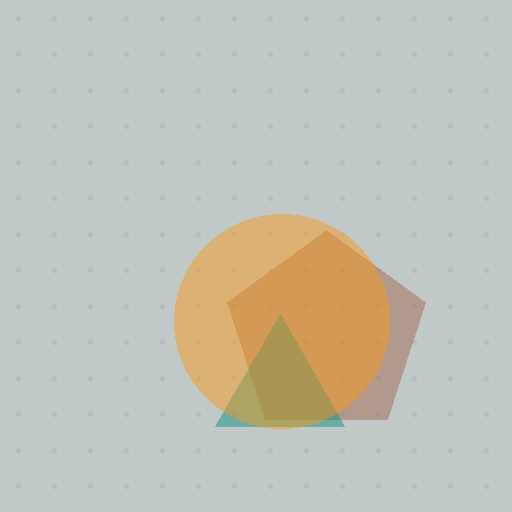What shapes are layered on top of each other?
The layered shapes are: a brown pentagon, a teal triangle, an orange circle.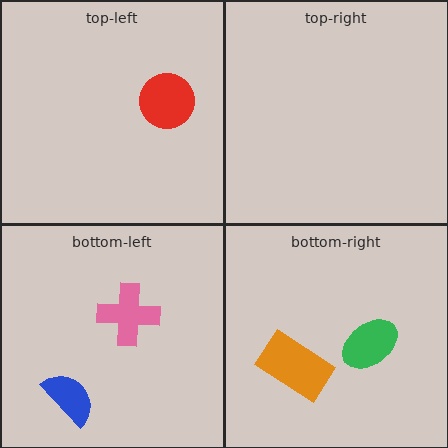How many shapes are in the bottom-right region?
2.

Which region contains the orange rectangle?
The bottom-right region.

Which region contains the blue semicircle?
The bottom-left region.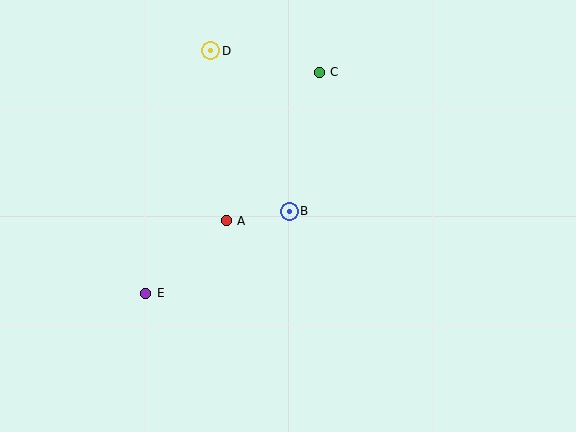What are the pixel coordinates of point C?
Point C is at (319, 72).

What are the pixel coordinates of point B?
Point B is at (289, 211).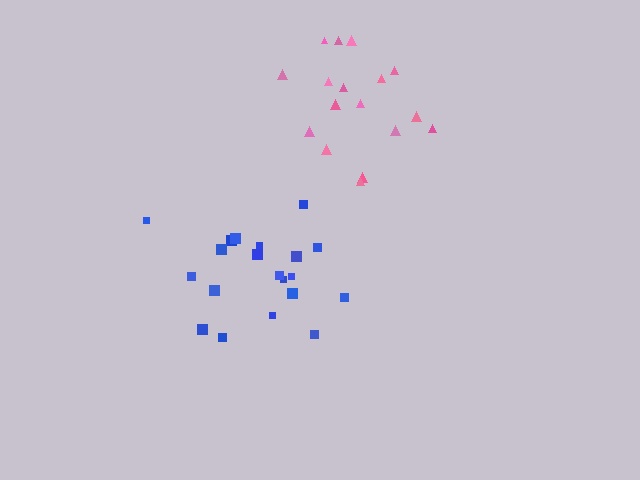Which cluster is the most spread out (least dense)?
Blue.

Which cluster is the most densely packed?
Pink.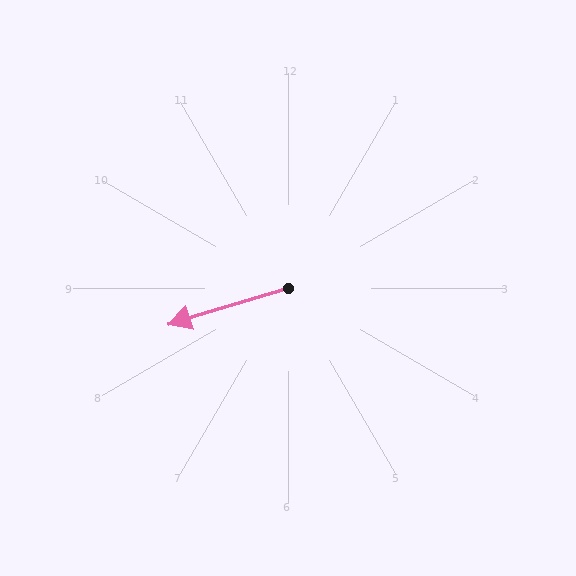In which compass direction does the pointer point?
West.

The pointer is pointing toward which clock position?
Roughly 8 o'clock.